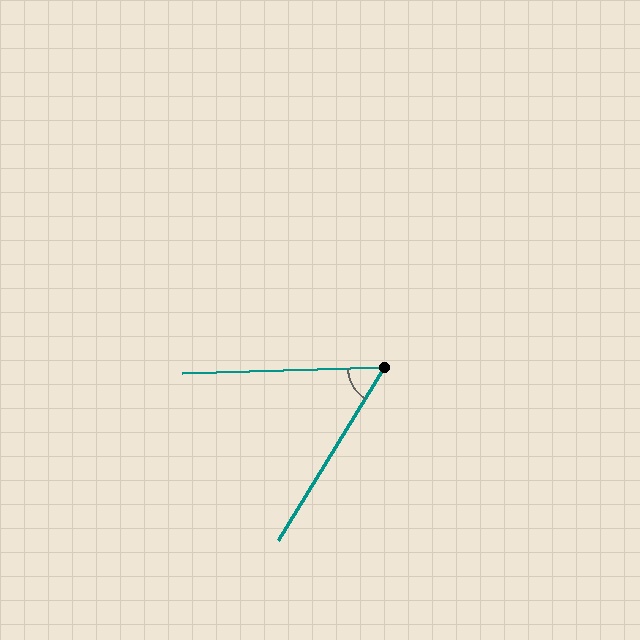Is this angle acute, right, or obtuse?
It is acute.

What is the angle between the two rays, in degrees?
Approximately 57 degrees.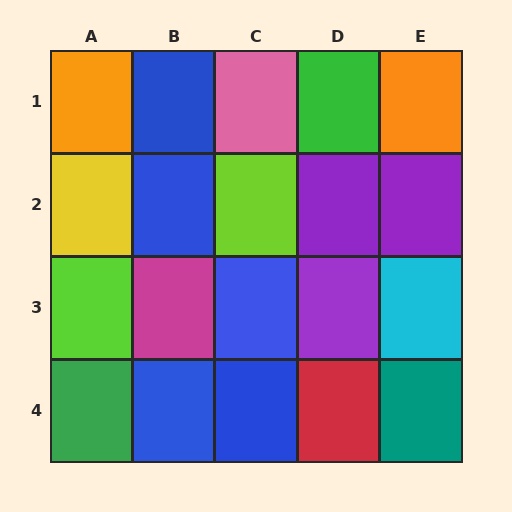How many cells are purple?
3 cells are purple.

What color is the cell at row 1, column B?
Blue.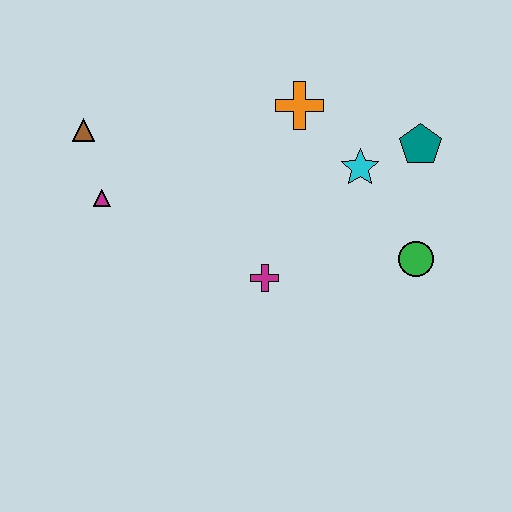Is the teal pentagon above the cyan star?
Yes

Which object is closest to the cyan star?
The teal pentagon is closest to the cyan star.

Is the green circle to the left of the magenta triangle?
No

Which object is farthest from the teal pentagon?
The brown triangle is farthest from the teal pentagon.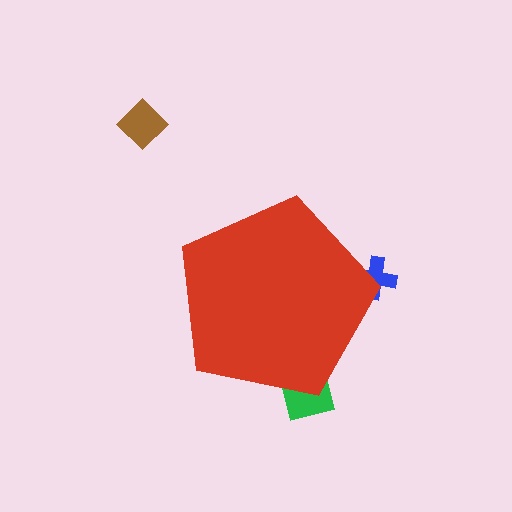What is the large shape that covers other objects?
A red pentagon.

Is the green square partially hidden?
Yes, the green square is partially hidden behind the red pentagon.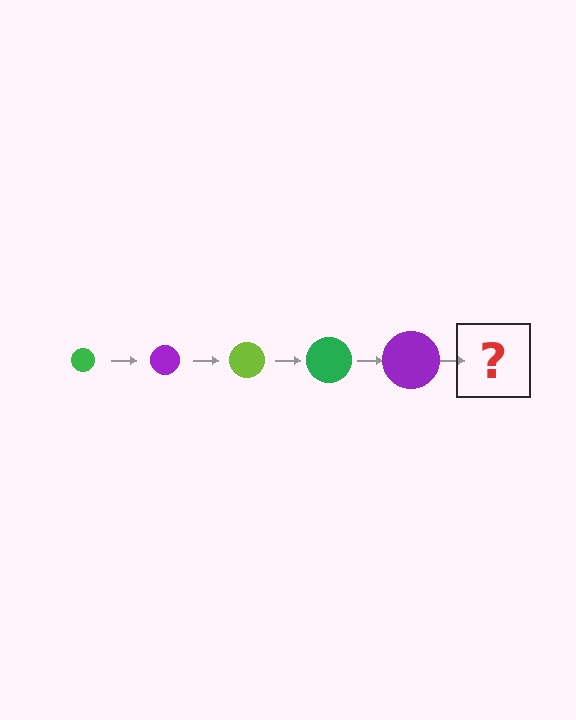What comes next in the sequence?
The next element should be a lime circle, larger than the previous one.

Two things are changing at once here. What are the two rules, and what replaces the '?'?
The two rules are that the circle grows larger each step and the color cycles through green, purple, and lime. The '?' should be a lime circle, larger than the previous one.